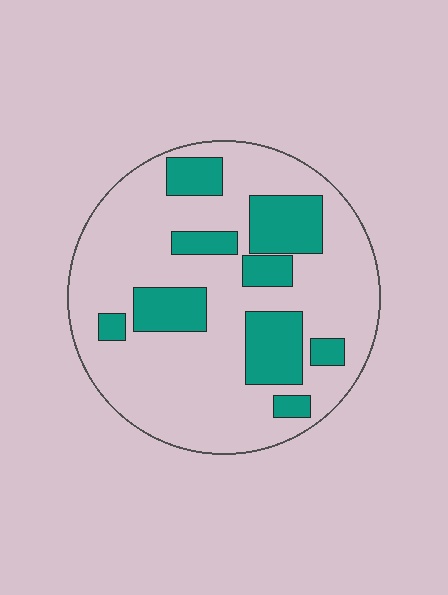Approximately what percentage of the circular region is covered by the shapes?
Approximately 25%.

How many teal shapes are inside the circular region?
9.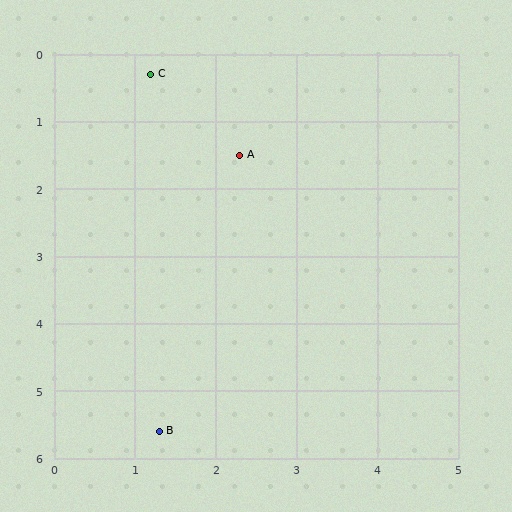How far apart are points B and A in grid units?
Points B and A are about 4.2 grid units apart.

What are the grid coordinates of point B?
Point B is at approximately (1.3, 5.6).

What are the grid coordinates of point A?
Point A is at approximately (2.3, 1.5).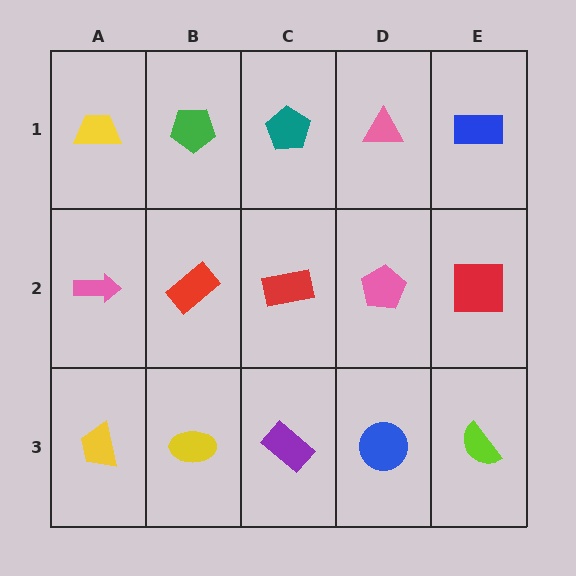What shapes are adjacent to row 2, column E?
A blue rectangle (row 1, column E), a lime semicircle (row 3, column E), a pink pentagon (row 2, column D).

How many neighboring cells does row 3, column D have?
3.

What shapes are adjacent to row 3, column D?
A pink pentagon (row 2, column D), a purple rectangle (row 3, column C), a lime semicircle (row 3, column E).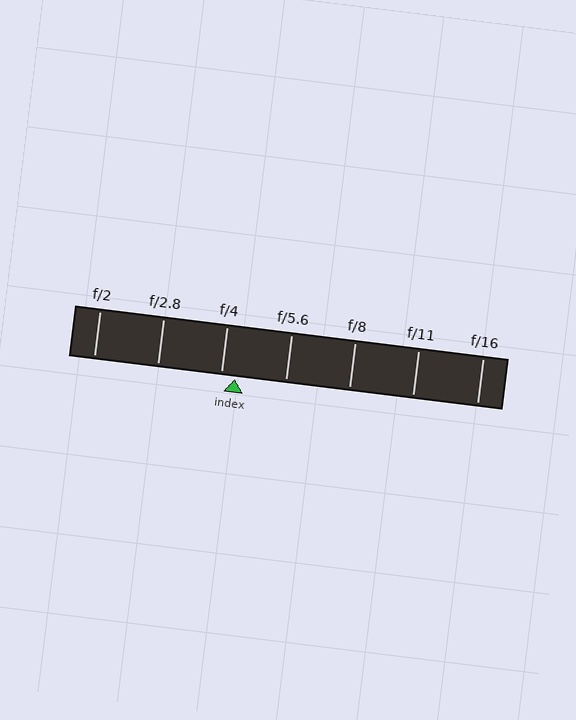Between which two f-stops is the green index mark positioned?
The index mark is between f/4 and f/5.6.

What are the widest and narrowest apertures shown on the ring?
The widest aperture shown is f/2 and the narrowest is f/16.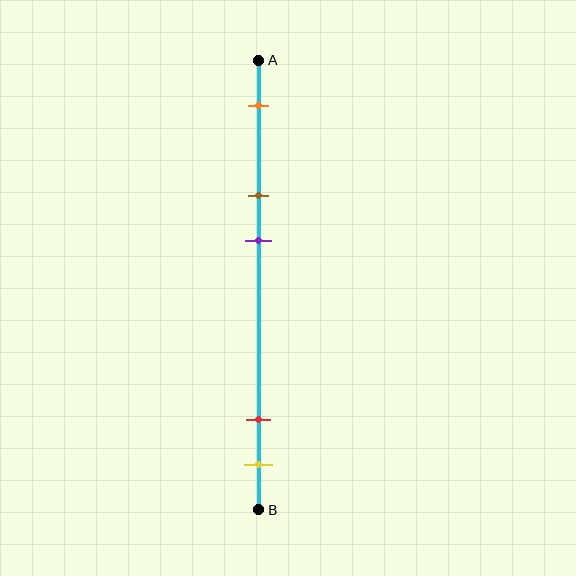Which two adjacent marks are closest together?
The red and yellow marks are the closest adjacent pair.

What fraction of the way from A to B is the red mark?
The red mark is approximately 80% (0.8) of the way from A to B.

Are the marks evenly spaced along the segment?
No, the marks are not evenly spaced.